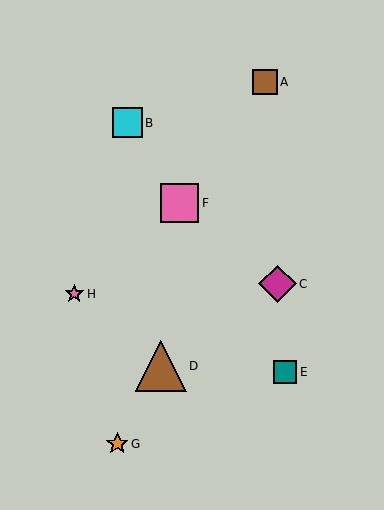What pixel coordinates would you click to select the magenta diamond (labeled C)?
Click at (277, 284) to select the magenta diamond C.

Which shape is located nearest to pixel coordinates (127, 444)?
The orange star (labeled G) at (117, 444) is nearest to that location.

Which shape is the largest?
The brown triangle (labeled D) is the largest.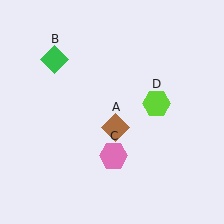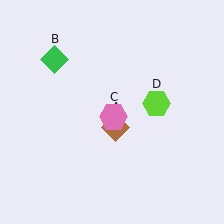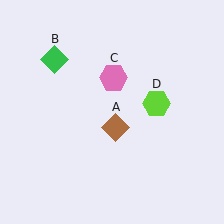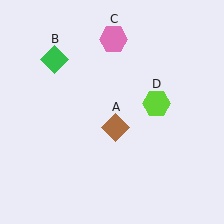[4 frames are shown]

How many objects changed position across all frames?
1 object changed position: pink hexagon (object C).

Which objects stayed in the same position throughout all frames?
Brown diamond (object A) and green diamond (object B) and lime hexagon (object D) remained stationary.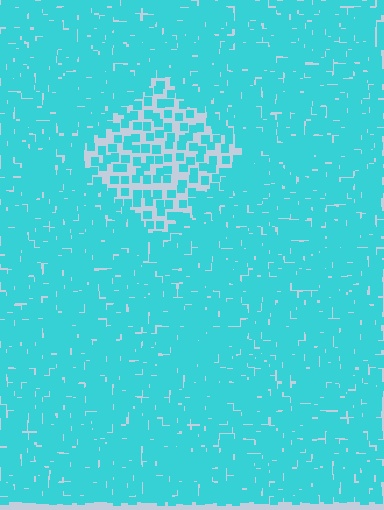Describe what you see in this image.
The image contains small cyan elements arranged at two different densities. A diamond-shaped region is visible where the elements are less densely packed than the surrounding area.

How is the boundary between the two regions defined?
The boundary is defined by a change in element density (approximately 2.4x ratio). All elements are the same color, size, and shape.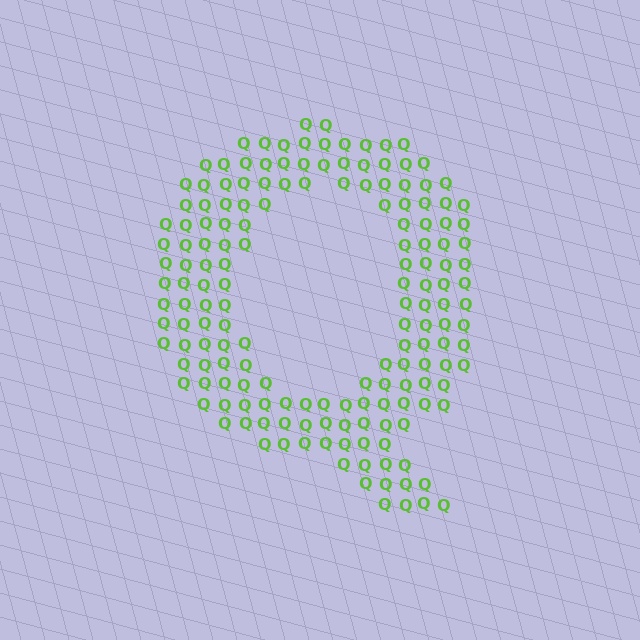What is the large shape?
The large shape is the letter Q.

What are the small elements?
The small elements are letter Q's.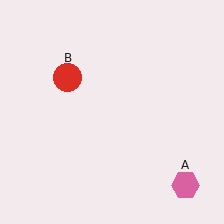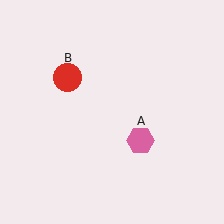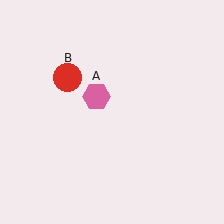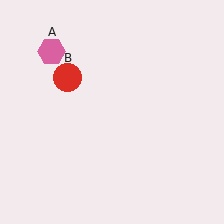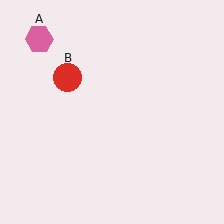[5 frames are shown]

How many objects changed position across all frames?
1 object changed position: pink hexagon (object A).